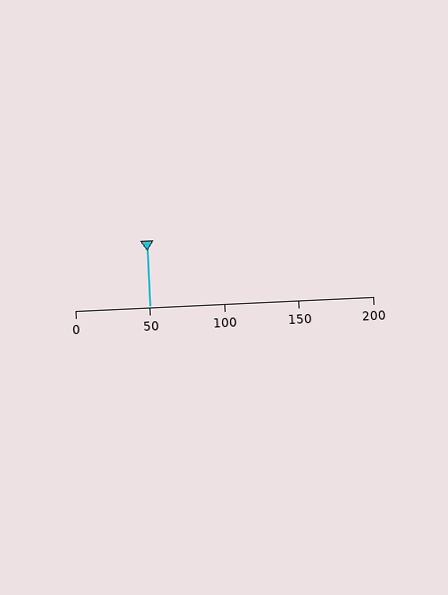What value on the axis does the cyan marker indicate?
The marker indicates approximately 50.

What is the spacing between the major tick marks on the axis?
The major ticks are spaced 50 apart.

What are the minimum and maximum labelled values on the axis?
The axis runs from 0 to 200.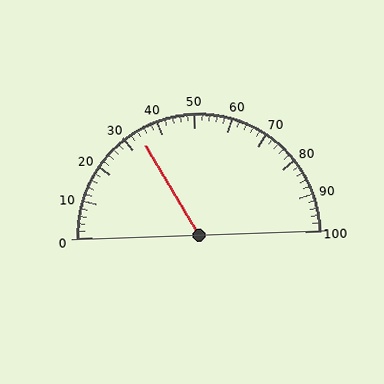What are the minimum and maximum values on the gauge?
The gauge ranges from 0 to 100.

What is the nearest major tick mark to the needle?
The nearest major tick mark is 30.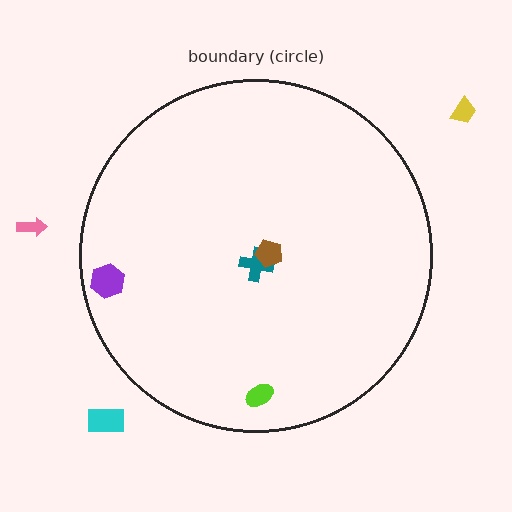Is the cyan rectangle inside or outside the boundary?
Outside.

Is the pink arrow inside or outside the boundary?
Outside.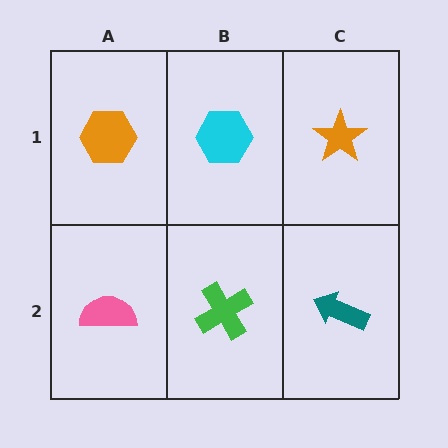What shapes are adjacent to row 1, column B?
A green cross (row 2, column B), an orange hexagon (row 1, column A), an orange star (row 1, column C).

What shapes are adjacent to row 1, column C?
A teal arrow (row 2, column C), a cyan hexagon (row 1, column B).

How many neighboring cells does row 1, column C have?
2.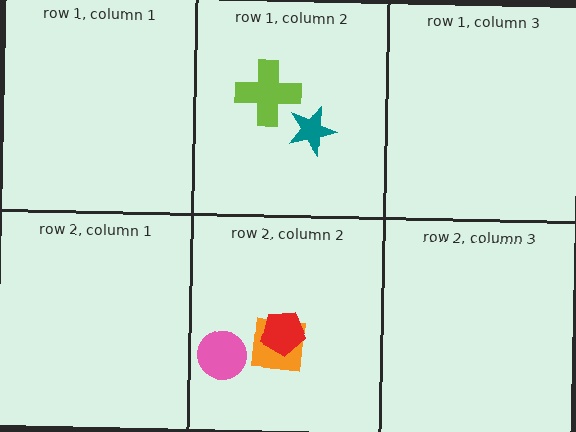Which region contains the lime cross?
The row 1, column 2 region.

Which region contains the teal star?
The row 1, column 2 region.